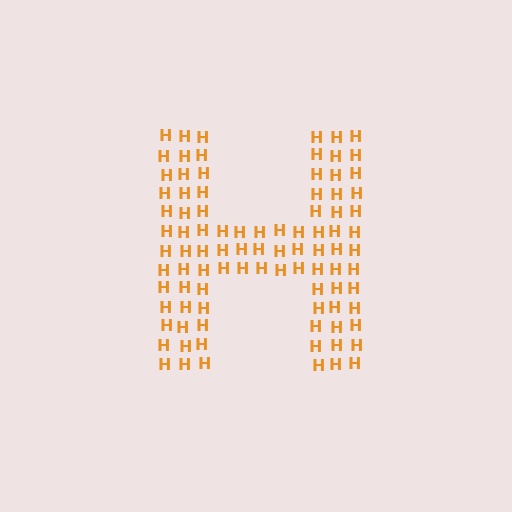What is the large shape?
The large shape is the letter H.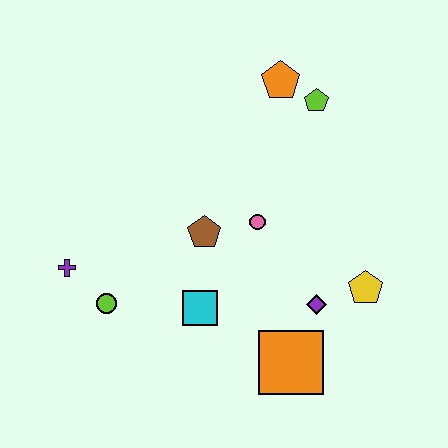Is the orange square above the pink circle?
No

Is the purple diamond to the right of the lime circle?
Yes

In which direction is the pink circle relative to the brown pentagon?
The pink circle is to the right of the brown pentagon.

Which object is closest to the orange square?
The purple diamond is closest to the orange square.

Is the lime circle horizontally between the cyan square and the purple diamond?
No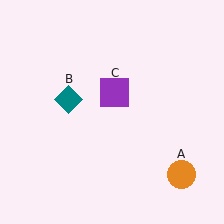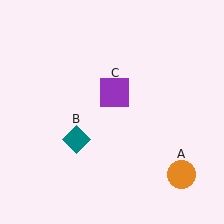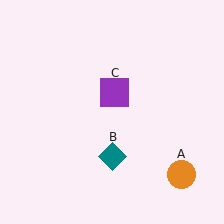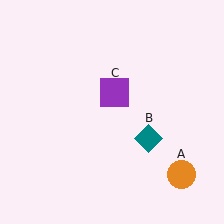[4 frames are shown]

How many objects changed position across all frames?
1 object changed position: teal diamond (object B).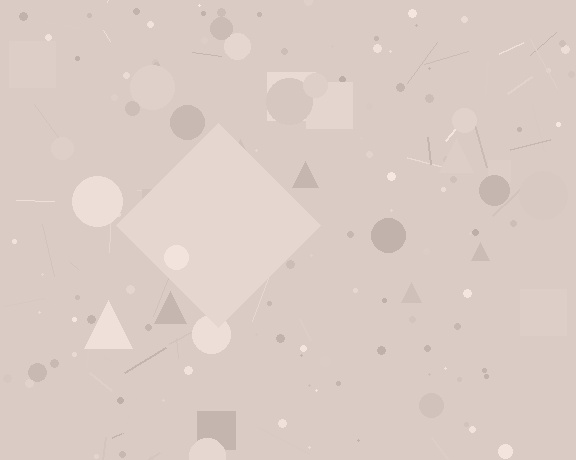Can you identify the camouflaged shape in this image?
The camouflaged shape is a diamond.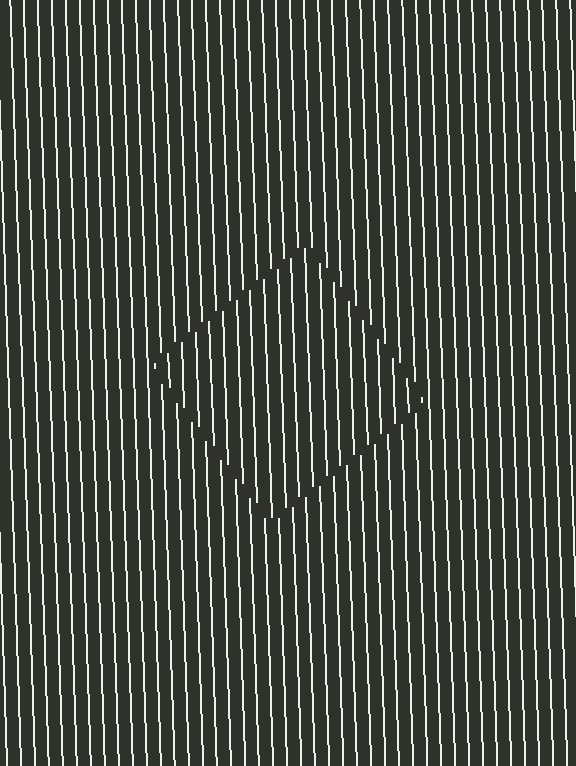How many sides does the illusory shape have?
4 sides — the line-ends trace a square.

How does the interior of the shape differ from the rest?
The interior of the shape contains the same grating, shifted by half a period — the contour is defined by the phase discontinuity where line-ends from the inner and outer gratings abut.